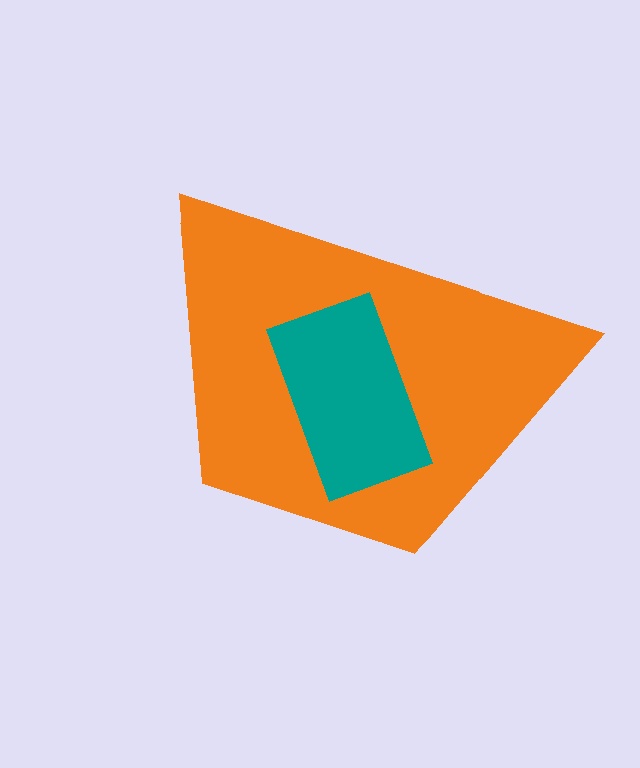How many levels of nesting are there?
2.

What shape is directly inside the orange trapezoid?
The teal rectangle.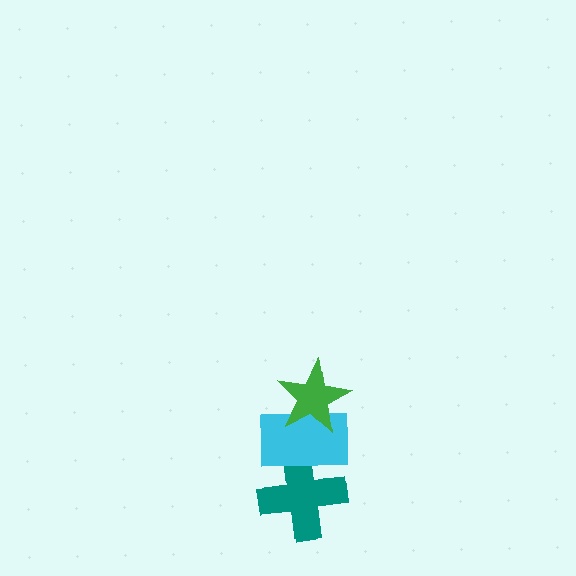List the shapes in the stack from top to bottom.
From top to bottom: the green star, the cyan rectangle, the teal cross.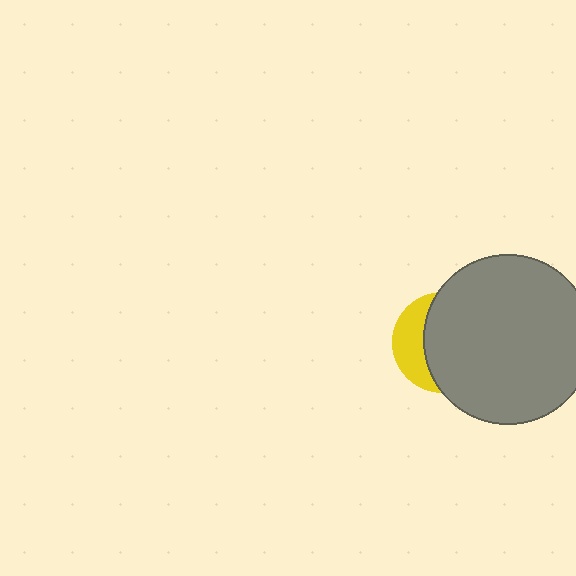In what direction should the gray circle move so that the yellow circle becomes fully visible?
The gray circle should move right. That is the shortest direction to clear the overlap and leave the yellow circle fully visible.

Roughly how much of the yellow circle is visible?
A small part of it is visible (roughly 32%).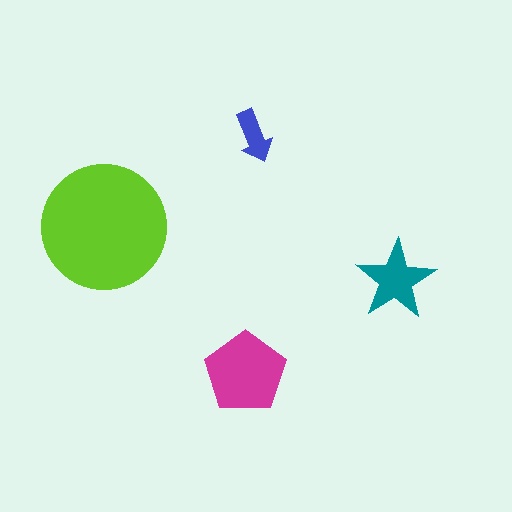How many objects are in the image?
There are 4 objects in the image.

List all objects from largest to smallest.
The lime circle, the magenta pentagon, the teal star, the blue arrow.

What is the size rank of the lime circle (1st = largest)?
1st.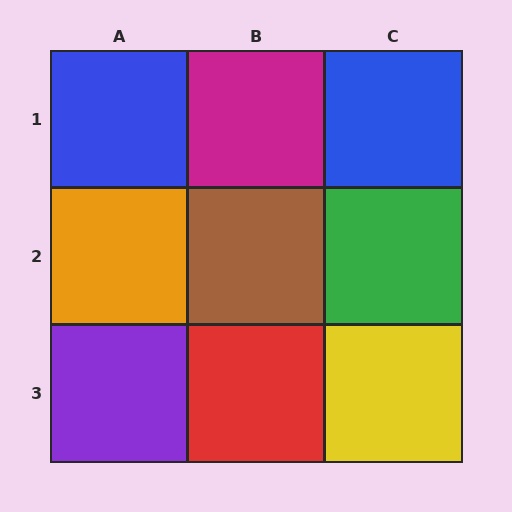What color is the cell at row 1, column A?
Blue.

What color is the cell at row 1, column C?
Blue.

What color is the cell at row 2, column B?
Brown.